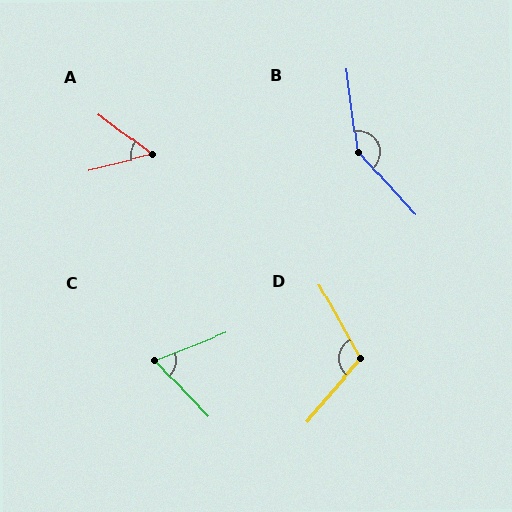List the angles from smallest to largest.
A (51°), C (67°), D (111°), B (145°).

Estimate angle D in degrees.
Approximately 111 degrees.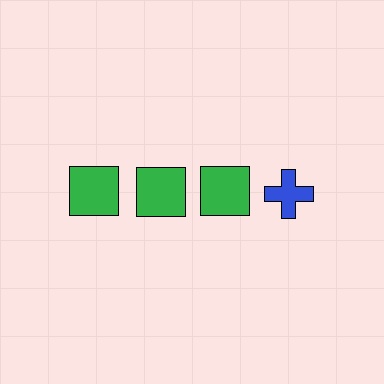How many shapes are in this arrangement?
There are 4 shapes arranged in a grid pattern.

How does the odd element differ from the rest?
It differs in both color (blue instead of green) and shape (cross instead of square).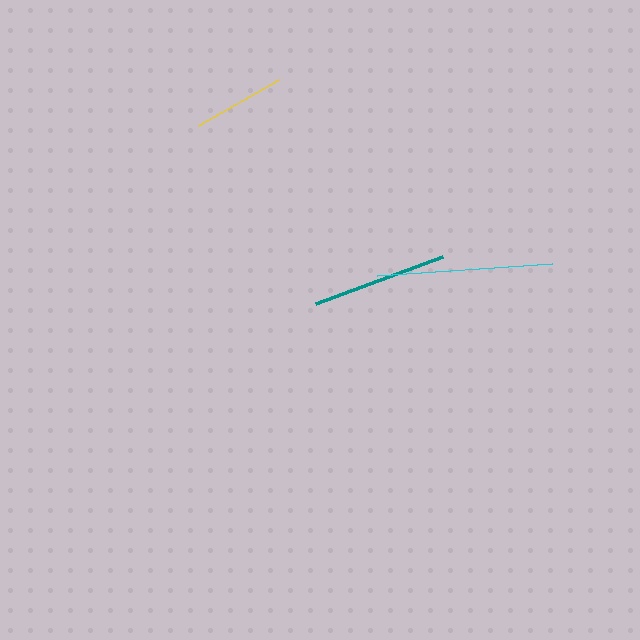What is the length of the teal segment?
The teal segment is approximately 135 pixels long.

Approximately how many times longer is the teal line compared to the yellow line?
The teal line is approximately 1.5 times the length of the yellow line.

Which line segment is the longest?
The cyan line is the longest at approximately 176 pixels.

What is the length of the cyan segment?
The cyan segment is approximately 176 pixels long.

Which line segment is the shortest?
The yellow line is the shortest at approximately 93 pixels.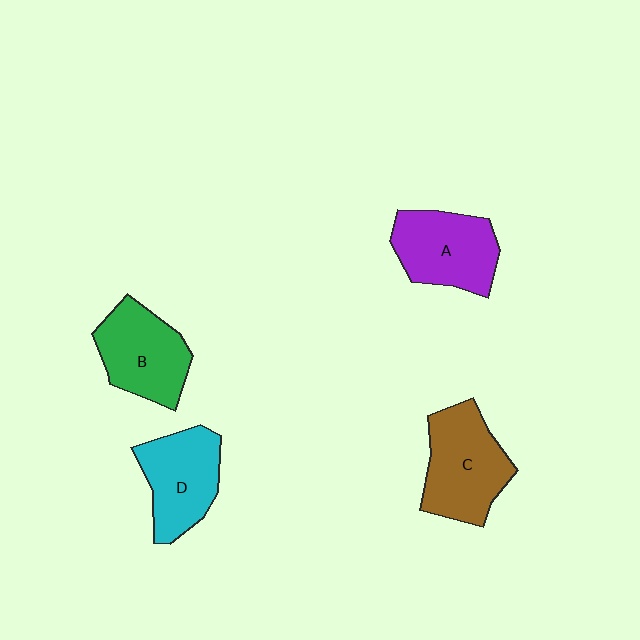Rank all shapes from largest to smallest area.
From largest to smallest: C (brown), A (purple), B (green), D (cyan).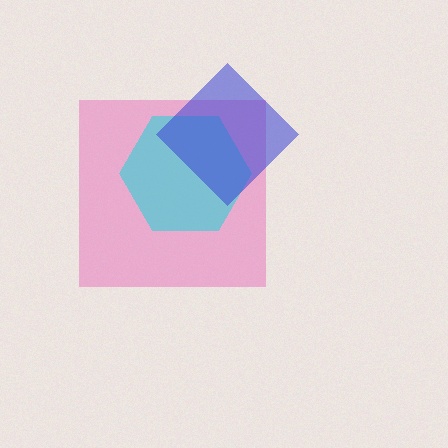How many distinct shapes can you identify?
There are 3 distinct shapes: a pink square, a cyan hexagon, a blue diamond.